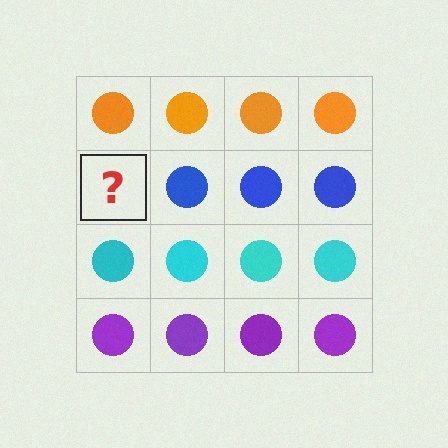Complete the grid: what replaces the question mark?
The question mark should be replaced with a blue circle.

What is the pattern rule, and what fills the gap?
The rule is that each row has a consistent color. The gap should be filled with a blue circle.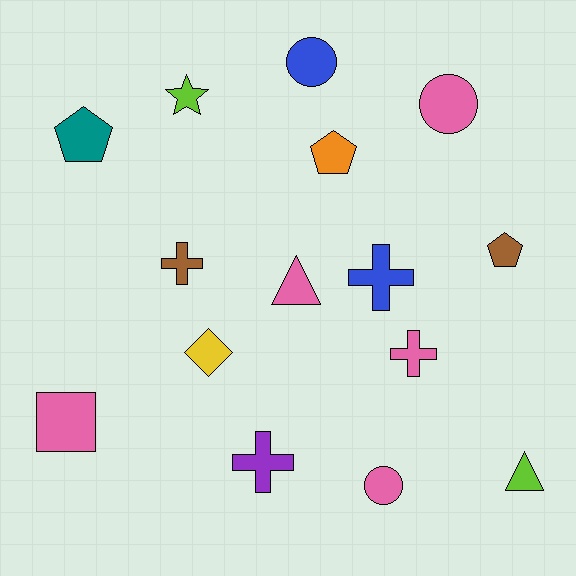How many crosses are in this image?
There are 4 crosses.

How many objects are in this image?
There are 15 objects.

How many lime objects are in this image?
There are 2 lime objects.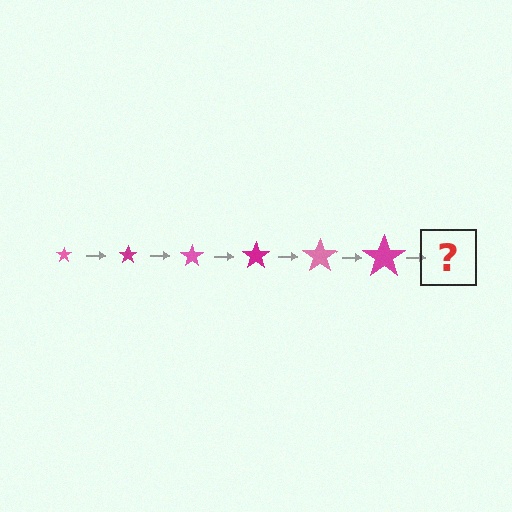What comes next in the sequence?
The next element should be a pink star, larger than the previous one.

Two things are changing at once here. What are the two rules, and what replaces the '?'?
The two rules are that the star grows larger each step and the color cycles through pink and magenta. The '?' should be a pink star, larger than the previous one.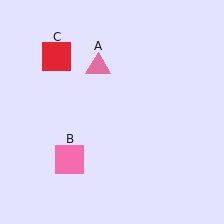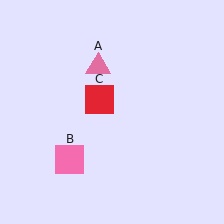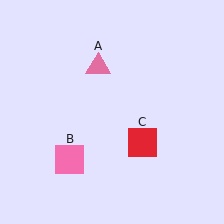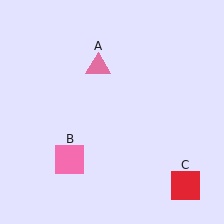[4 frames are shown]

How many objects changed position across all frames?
1 object changed position: red square (object C).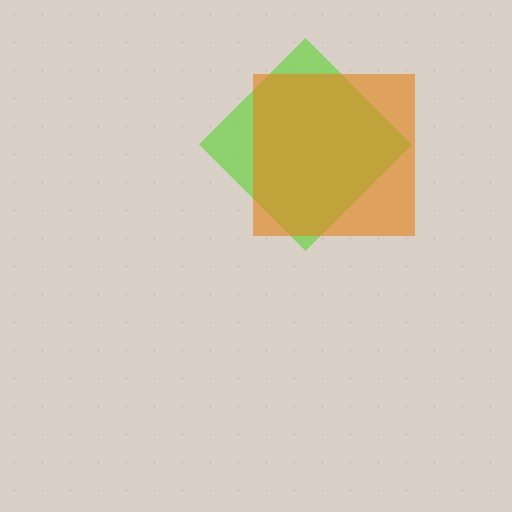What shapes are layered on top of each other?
The layered shapes are: a lime diamond, an orange square.